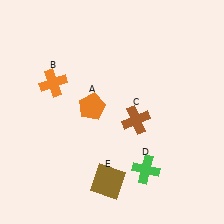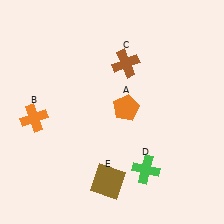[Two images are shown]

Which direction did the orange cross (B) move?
The orange cross (B) moved down.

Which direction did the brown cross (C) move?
The brown cross (C) moved up.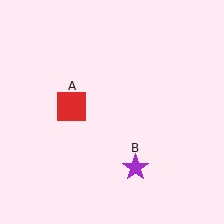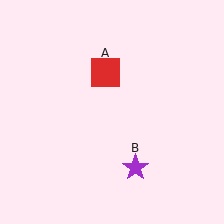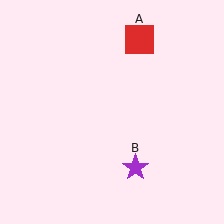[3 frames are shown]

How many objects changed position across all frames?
1 object changed position: red square (object A).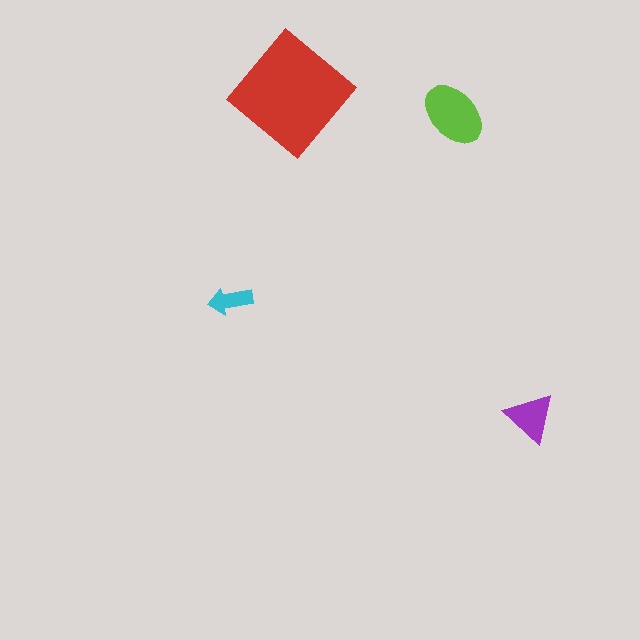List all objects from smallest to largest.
The cyan arrow, the purple triangle, the lime ellipse, the red diamond.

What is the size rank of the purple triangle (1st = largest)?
3rd.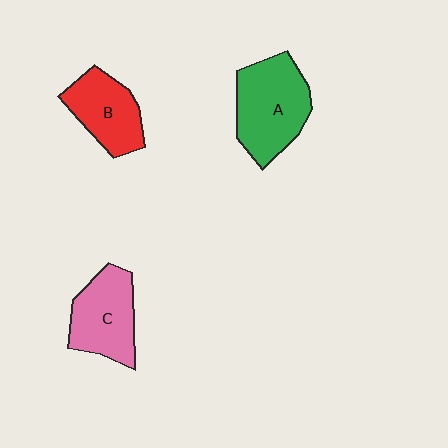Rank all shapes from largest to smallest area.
From largest to smallest: A (green), C (pink), B (red).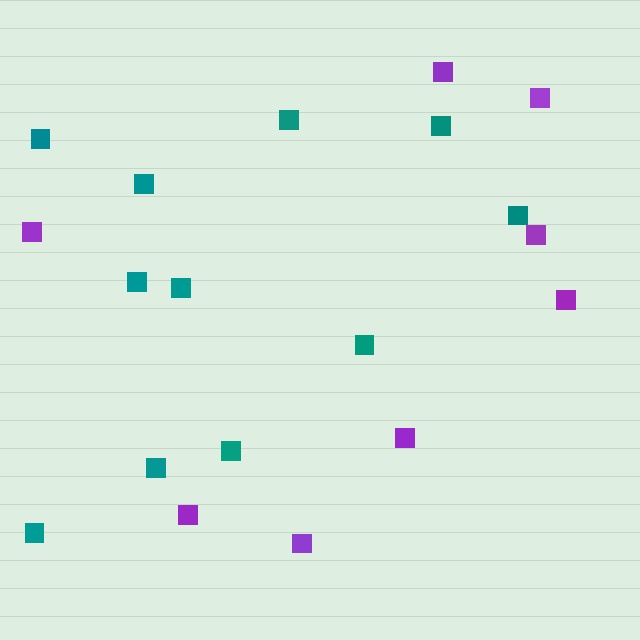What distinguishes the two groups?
There are 2 groups: one group of purple squares (8) and one group of teal squares (11).